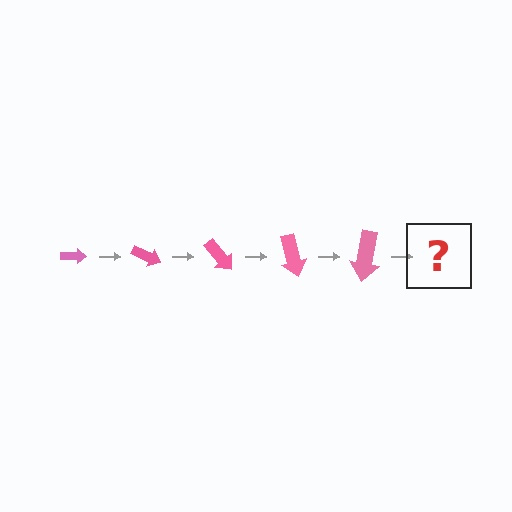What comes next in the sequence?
The next element should be an arrow, larger than the previous one and rotated 125 degrees from the start.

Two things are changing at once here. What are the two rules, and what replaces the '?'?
The two rules are that the arrow grows larger each step and it rotates 25 degrees each step. The '?' should be an arrow, larger than the previous one and rotated 125 degrees from the start.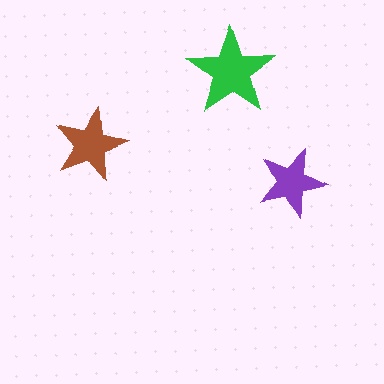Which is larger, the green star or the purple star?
The green one.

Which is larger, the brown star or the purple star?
The brown one.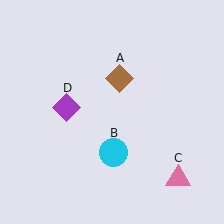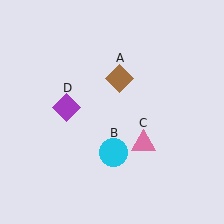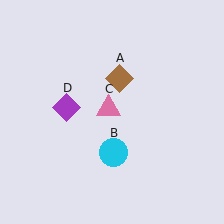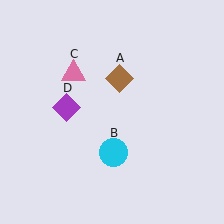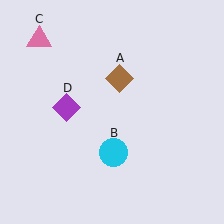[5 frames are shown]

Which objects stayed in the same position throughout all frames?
Brown diamond (object A) and cyan circle (object B) and purple diamond (object D) remained stationary.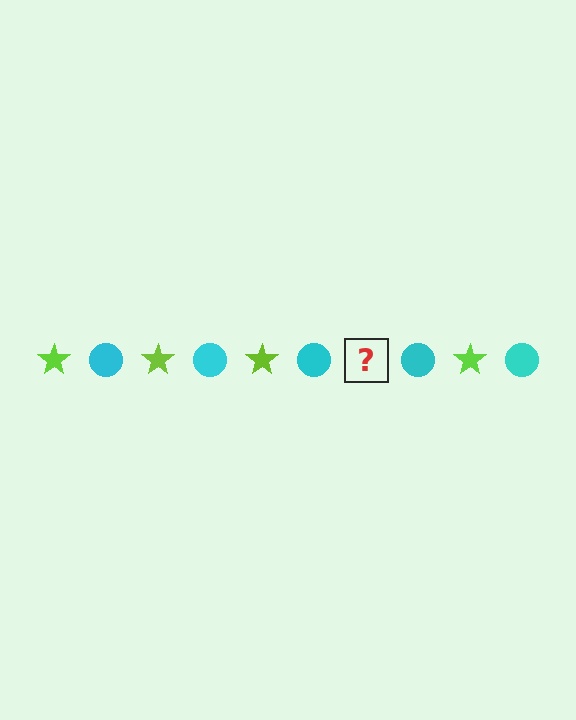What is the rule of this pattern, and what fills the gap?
The rule is that the pattern alternates between lime star and cyan circle. The gap should be filled with a lime star.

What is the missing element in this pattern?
The missing element is a lime star.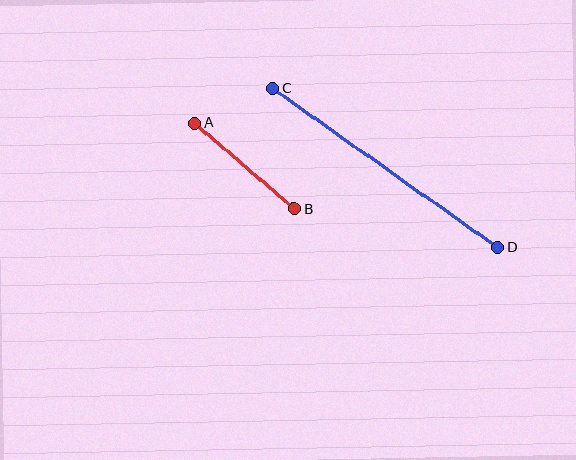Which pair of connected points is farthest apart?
Points C and D are farthest apart.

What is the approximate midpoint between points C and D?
The midpoint is at approximately (386, 168) pixels.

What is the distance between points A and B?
The distance is approximately 131 pixels.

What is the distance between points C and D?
The distance is approximately 275 pixels.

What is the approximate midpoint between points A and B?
The midpoint is at approximately (244, 166) pixels.